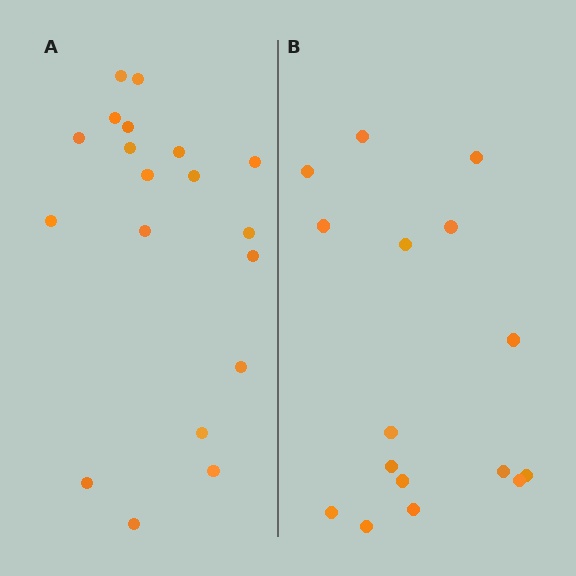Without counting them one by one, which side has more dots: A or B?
Region A (the left region) has more dots.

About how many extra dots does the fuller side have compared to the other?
Region A has just a few more — roughly 2 or 3 more dots than region B.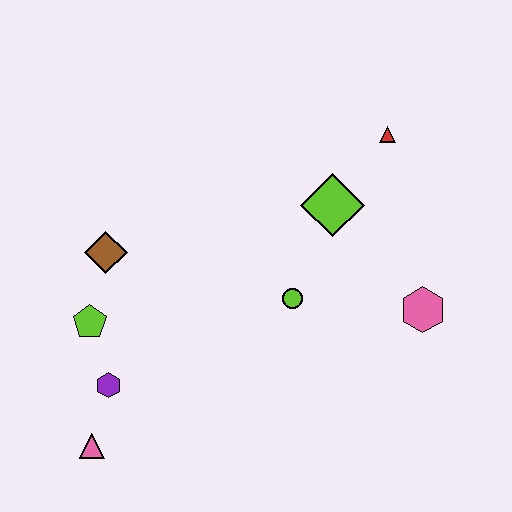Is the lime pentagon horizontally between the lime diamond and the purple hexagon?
No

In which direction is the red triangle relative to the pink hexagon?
The red triangle is above the pink hexagon.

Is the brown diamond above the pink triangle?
Yes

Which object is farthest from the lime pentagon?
The red triangle is farthest from the lime pentagon.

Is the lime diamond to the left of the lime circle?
No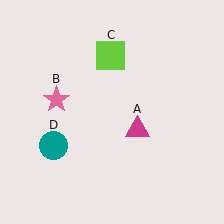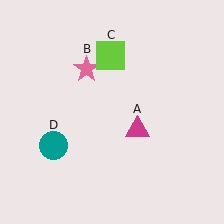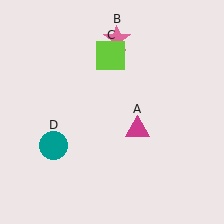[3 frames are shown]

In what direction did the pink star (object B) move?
The pink star (object B) moved up and to the right.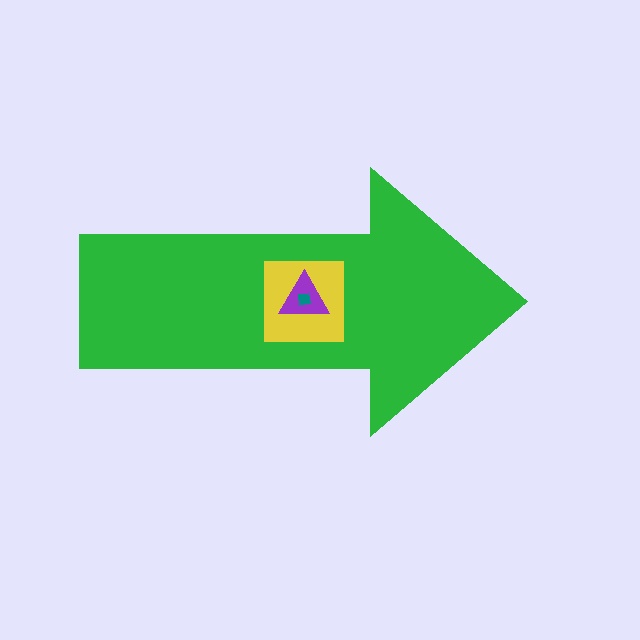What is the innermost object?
The teal square.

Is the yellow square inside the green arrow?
Yes.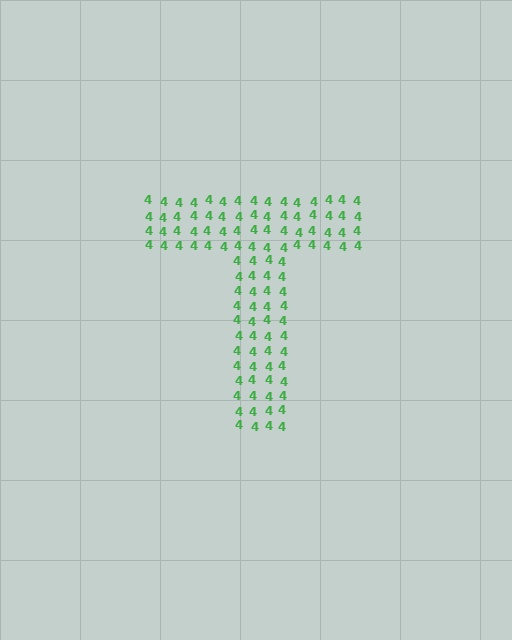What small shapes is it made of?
It is made of small digit 4's.